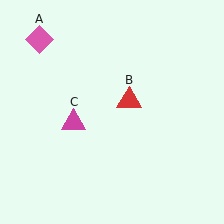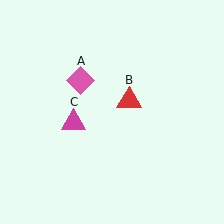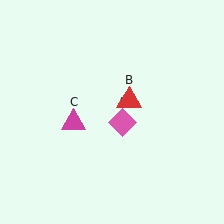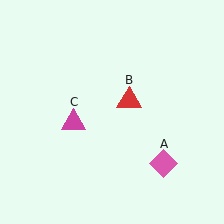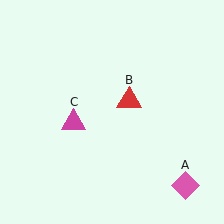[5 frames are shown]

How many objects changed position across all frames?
1 object changed position: pink diamond (object A).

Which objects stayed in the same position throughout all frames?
Red triangle (object B) and magenta triangle (object C) remained stationary.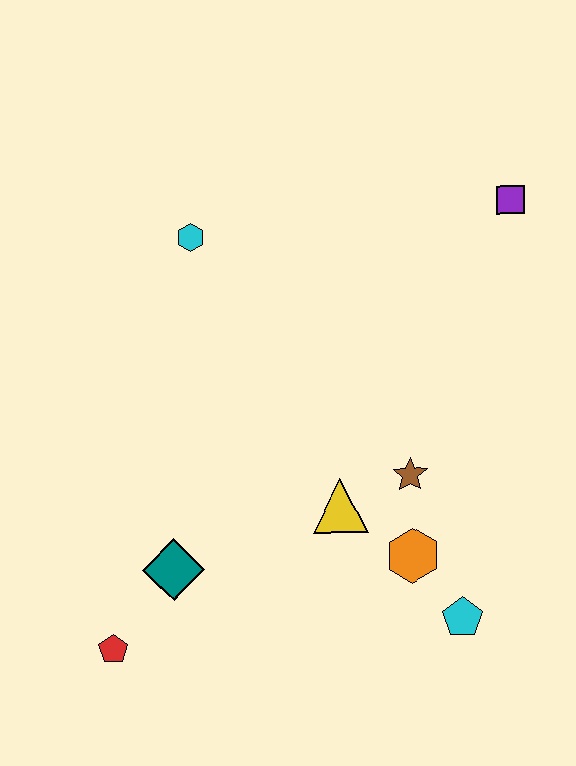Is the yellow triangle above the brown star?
No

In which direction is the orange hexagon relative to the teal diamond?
The orange hexagon is to the right of the teal diamond.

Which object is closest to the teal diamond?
The red pentagon is closest to the teal diamond.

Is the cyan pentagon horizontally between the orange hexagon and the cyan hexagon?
No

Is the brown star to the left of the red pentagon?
No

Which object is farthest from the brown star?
The red pentagon is farthest from the brown star.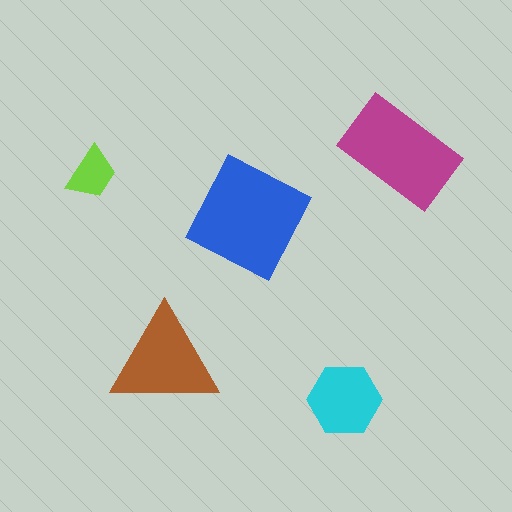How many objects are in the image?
There are 5 objects in the image.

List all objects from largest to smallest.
The blue square, the magenta rectangle, the brown triangle, the cyan hexagon, the lime trapezoid.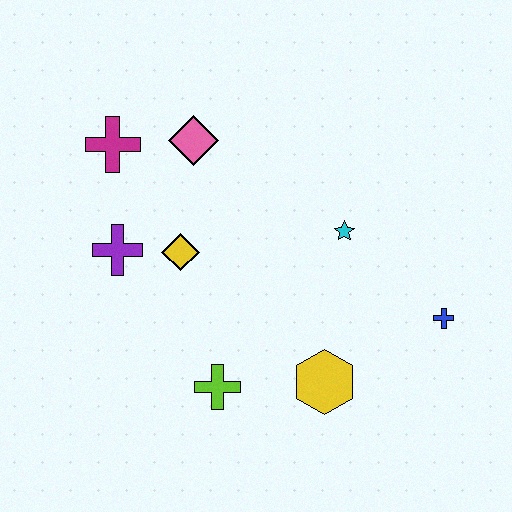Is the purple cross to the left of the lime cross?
Yes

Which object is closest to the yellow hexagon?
The lime cross is closest to the yellow hexagon.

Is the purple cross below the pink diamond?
Yes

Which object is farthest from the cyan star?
The magenta cross is farthest from the cyan star.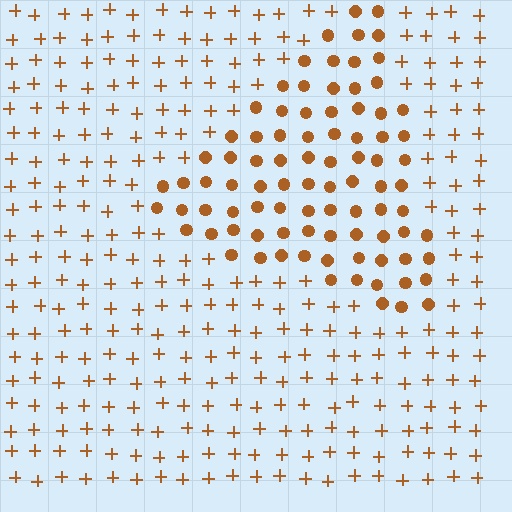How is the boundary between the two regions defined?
The boundary is defined by a change in element shape: circles inside vs. plus signs outside. All elements share the same color and spacing.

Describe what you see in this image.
The image is filled with small brown elements arranged in a uniform grid. A triangle-shaped region contains circles, while the surrounding area contains plus signs. The boundary is defined purely by the change in element shape.